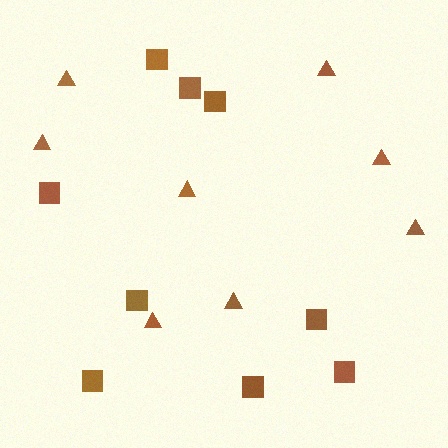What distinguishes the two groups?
There are 2 groups: one group of triangles (8) and one group of squares (9).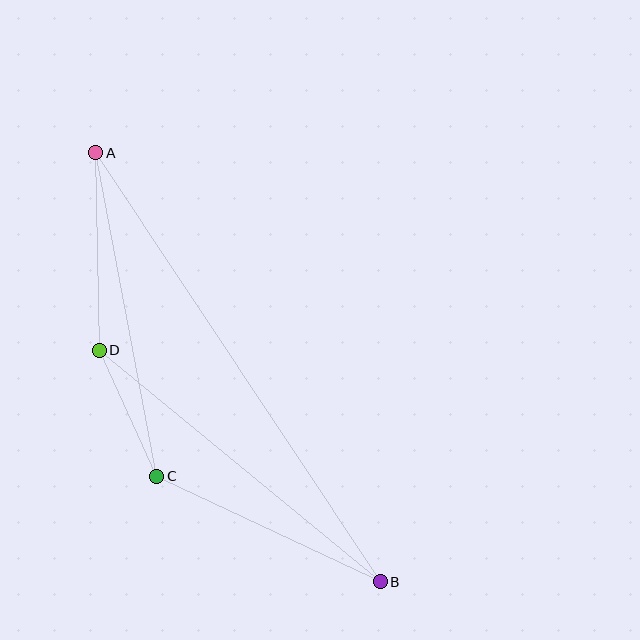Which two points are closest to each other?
Points C and D are closest to each other.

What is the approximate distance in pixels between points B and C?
The distance between B and C is approximately 247 pixels.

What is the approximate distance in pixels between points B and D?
The distance between B and D is approximately 364 pixels.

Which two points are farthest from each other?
Points A and B are farthest from each other.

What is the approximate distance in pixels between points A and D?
The distance between A and D is approximately 198 pixels.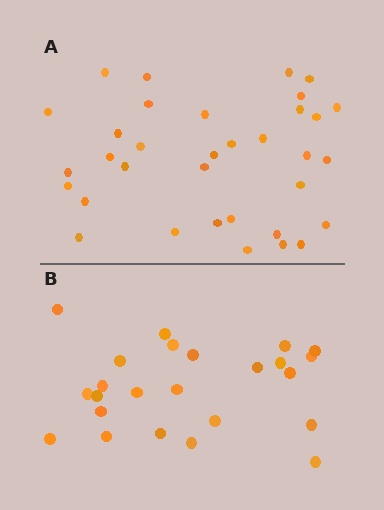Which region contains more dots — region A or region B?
Region A (the top region) has more dots.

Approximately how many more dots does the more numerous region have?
Region A has roughly 10 or so more dots than region B.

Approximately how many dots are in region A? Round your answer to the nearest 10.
About 30 dots. (The exact count is 34, which rounds to 30.)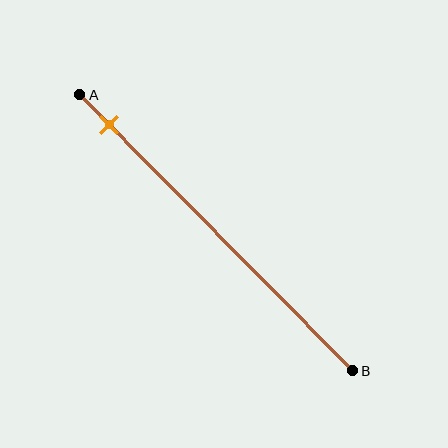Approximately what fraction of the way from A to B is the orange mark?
The orange mark is approximately 10% of the way from A to B.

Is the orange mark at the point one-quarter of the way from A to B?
No, the mark is at about 10% from A, not at the 25% one-quarter point.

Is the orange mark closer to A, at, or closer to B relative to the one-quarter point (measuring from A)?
The orange mark is closer to point A than the one-quarter point of segment AB.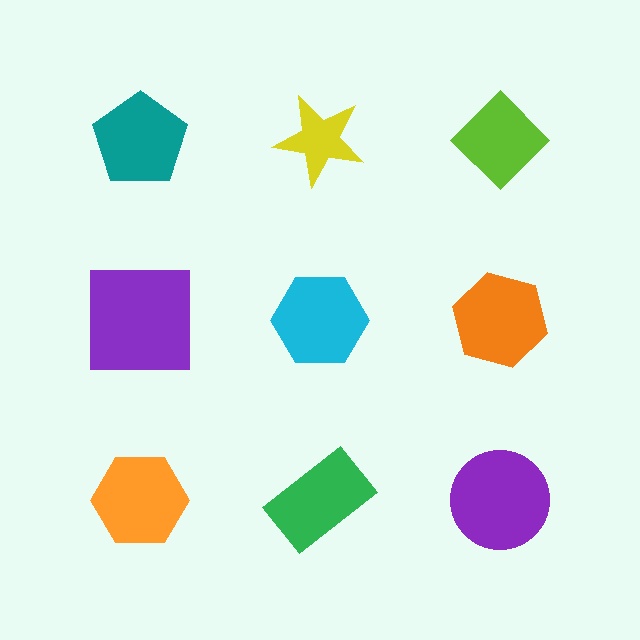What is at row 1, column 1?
A teal pentagon.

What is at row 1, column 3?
A lime diamond.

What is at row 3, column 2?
A green rectangle.